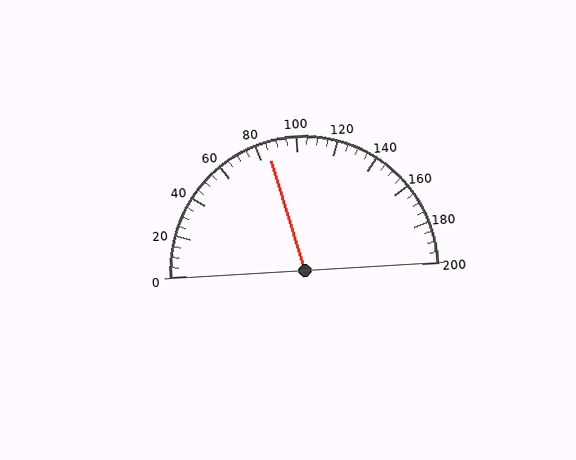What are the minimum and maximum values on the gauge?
The gauge ranges from 0 to 200.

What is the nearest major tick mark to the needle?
The nearest major tick mark is 80.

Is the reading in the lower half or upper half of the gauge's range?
The reading is in the lower half of the range (0 to 200).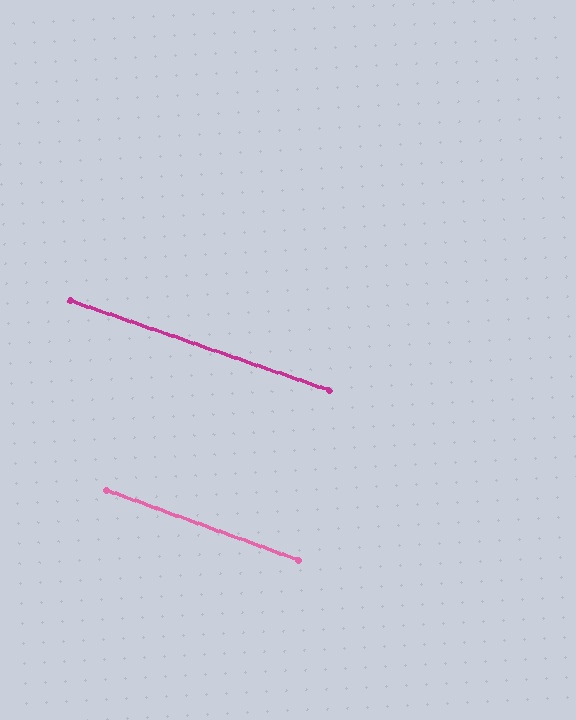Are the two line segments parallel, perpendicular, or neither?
Parallel — their directions differ by only 0.8°.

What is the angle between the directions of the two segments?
Approximately 1 degree.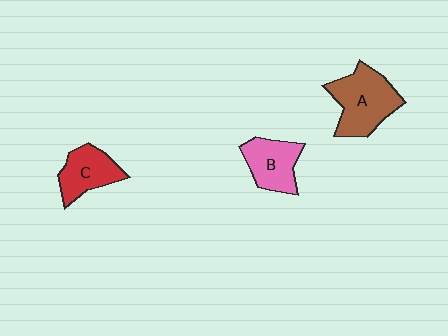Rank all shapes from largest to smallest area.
From largest to smallest: A (brown), B (pink), C (red).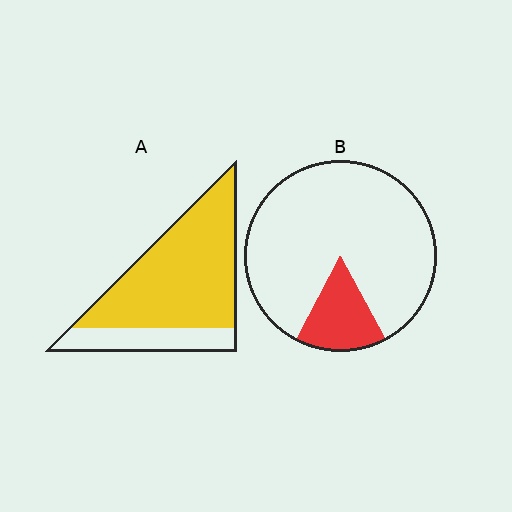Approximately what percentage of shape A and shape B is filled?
A is approximately 75% and B is approximately 15%.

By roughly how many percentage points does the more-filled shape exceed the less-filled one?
By roughly 60 percentage points (A over B).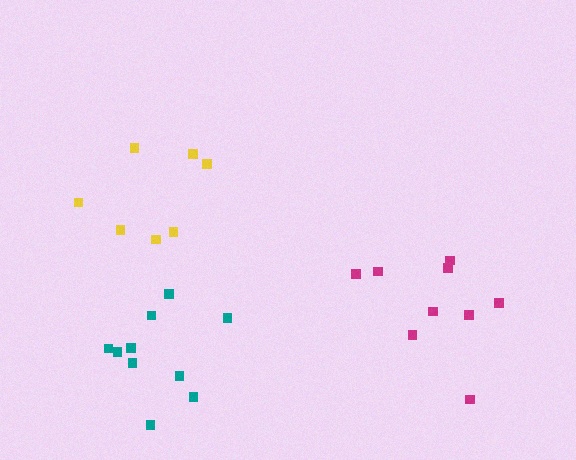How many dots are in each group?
Group 1: 10 dots, Group 2: 9 dots, Group 3: 7 dots (26 total).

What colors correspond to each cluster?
The clusters are colored: teal, magenta, yellow.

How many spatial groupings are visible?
There are 3 spatial groupings.